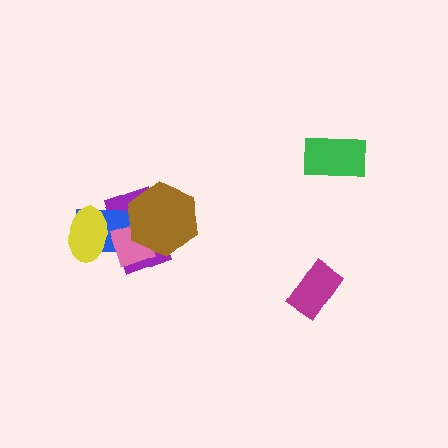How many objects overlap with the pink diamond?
4 objects overlap with the pink diamond.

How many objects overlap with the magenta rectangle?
0 objects overlap with the magenta rectangle.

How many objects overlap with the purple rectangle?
4 objects overlap with the purple rectangle.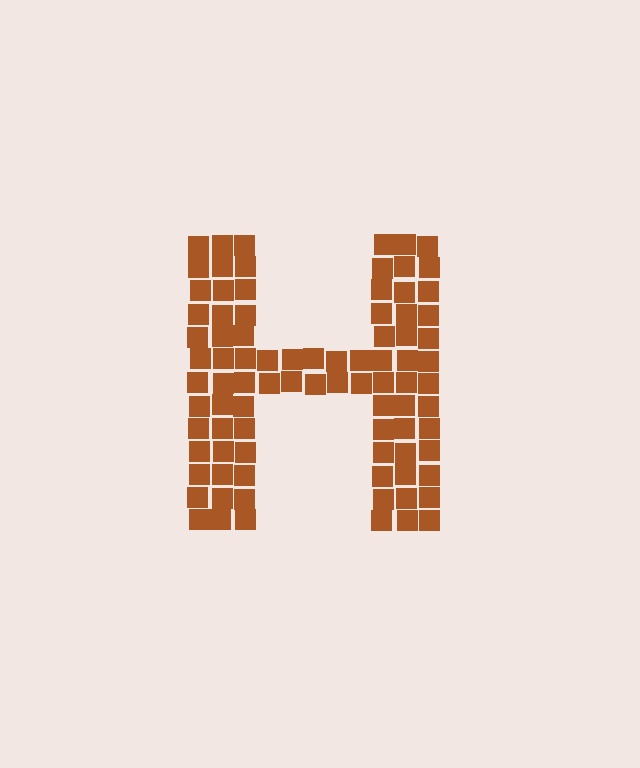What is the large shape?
The large shape is the letter H.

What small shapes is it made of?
It is made of small squares.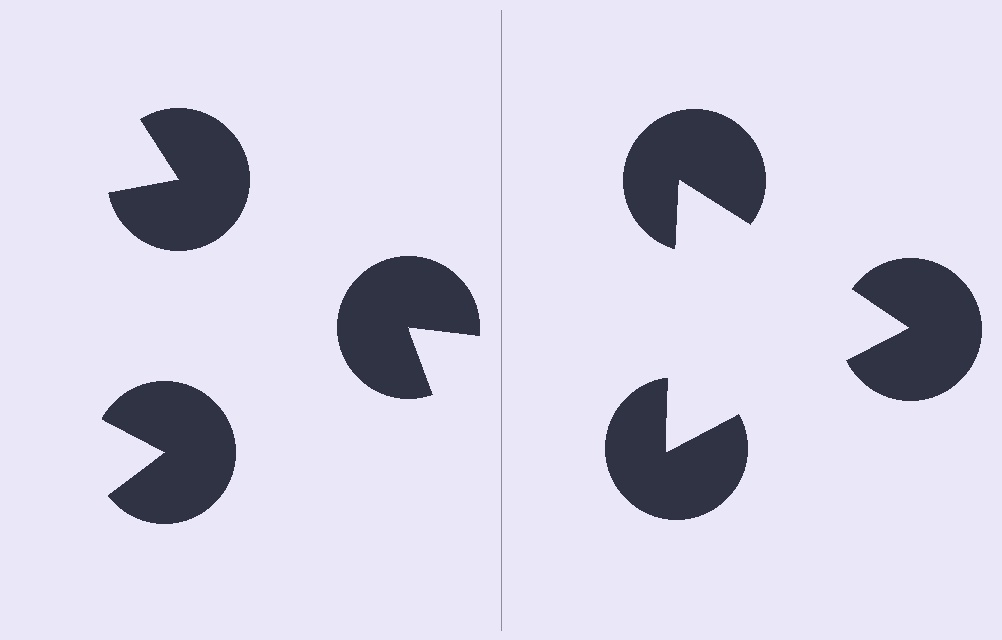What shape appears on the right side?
An illusory triangle.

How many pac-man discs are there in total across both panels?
6 — 3 on each side.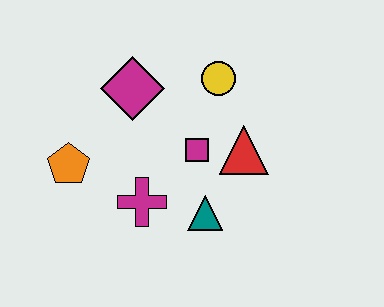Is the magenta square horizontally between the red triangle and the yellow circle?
No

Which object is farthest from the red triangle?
The orange pentagon is farthest from the red triangle.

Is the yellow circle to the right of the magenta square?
Yes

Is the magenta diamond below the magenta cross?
No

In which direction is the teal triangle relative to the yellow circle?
The teal triangle is below the yellow circle.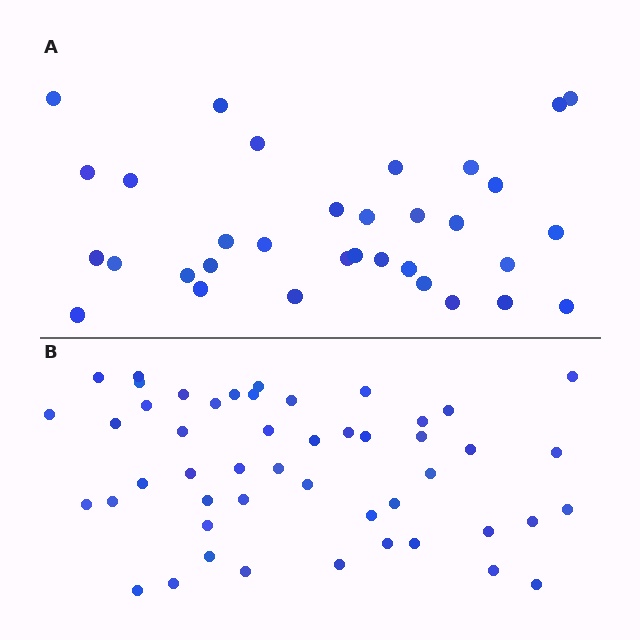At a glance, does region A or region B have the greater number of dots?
Region B (the bottom region) has more dots.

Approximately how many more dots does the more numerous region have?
Region B has approximately 15 more dots than region A.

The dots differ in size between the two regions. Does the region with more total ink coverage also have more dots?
No. Region A has more total ink coverage because its dots are larger, but region B actually contains more individual dots. Total area can be misleading — the number of items is what matters here.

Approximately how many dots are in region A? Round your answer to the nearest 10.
About 30 dots. (The exact count is 33, which rounds to 30.)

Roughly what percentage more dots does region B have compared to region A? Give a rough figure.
About 50% more.